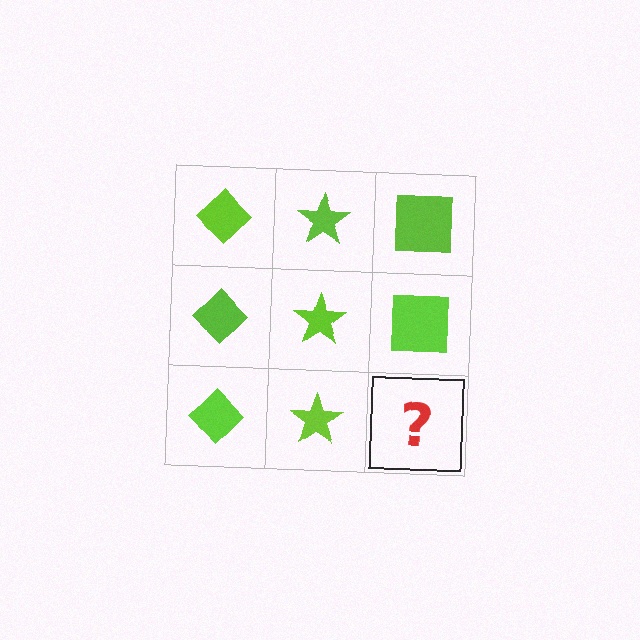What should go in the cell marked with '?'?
The missing cell should contain a lime square.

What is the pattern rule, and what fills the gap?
The rule is that each column has a consistent shape. The gap should be filled with a lime square.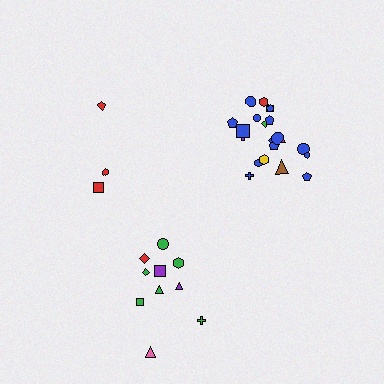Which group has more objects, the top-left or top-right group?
The top-right group.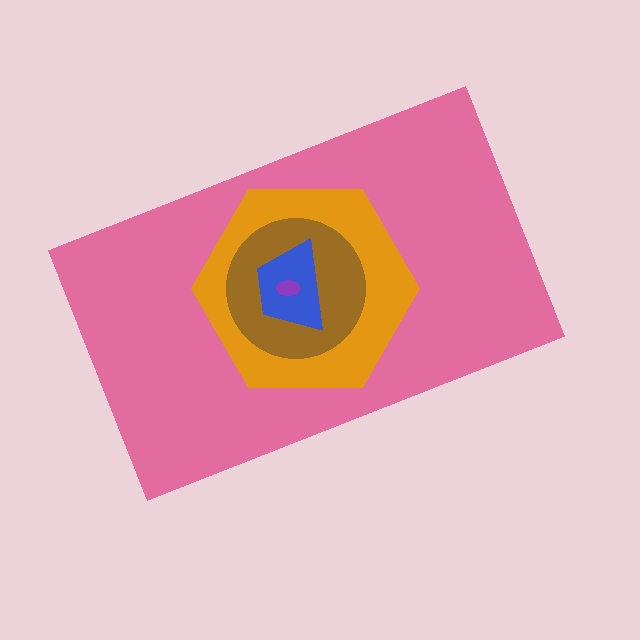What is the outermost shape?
The pink rectangle.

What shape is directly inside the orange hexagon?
The brown circle.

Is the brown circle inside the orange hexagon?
Yes.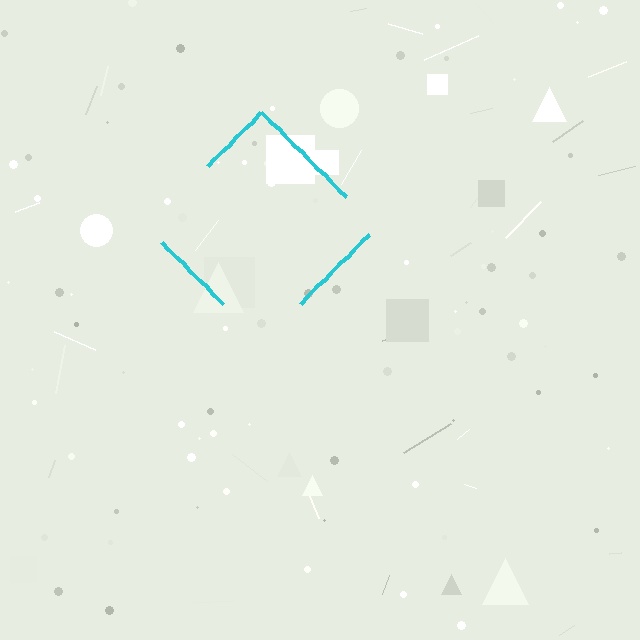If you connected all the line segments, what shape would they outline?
They would outline a diamond.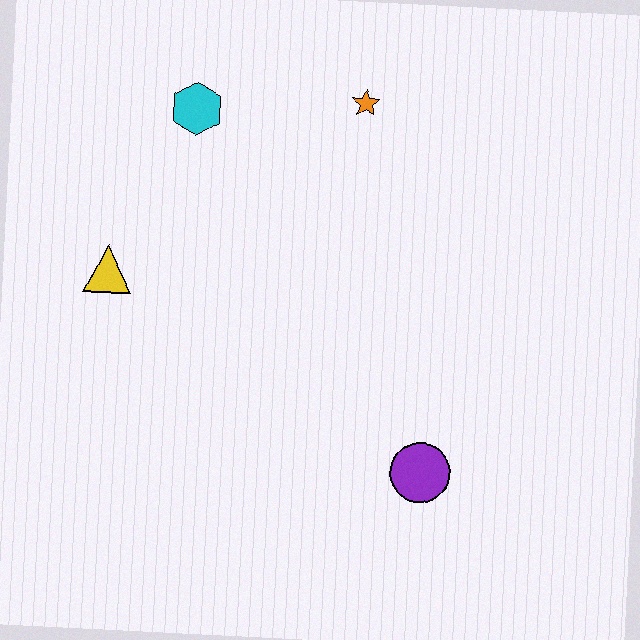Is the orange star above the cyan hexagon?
Yes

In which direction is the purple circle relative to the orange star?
The purple circle is below the orange star.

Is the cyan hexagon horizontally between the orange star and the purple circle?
No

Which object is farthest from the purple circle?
The cyan hexagon is farthest from the purple circle.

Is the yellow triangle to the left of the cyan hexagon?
Yes